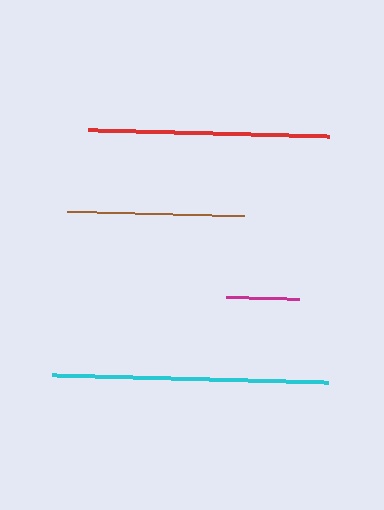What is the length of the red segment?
The red segment is approximately 241 pixels long.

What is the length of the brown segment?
The brown segment is approximately 177 pixels long.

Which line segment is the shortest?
The magenta line is the shortest at approximately 72 pixels.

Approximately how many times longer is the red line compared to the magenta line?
The red line is approximately 3.3 times the length of the magenta line.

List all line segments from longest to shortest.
From longest to shortest: cyan, red, brown, magenta.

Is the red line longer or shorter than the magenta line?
The red line is longer than the magenta line.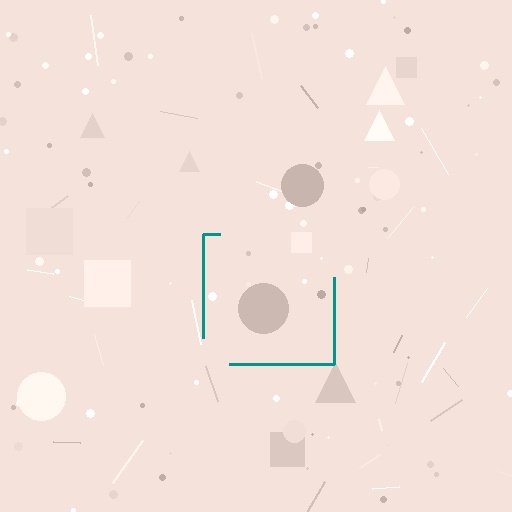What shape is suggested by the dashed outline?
The dashed outline suggests a square.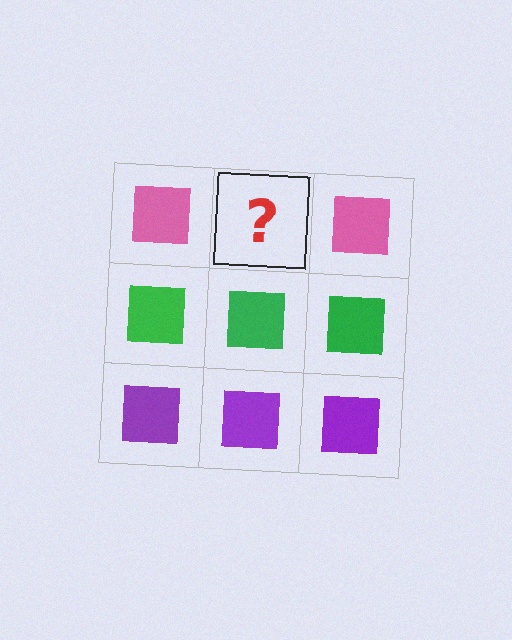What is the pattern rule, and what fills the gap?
The rule is that each row has a consistent color. The gap should be filled with a pink square.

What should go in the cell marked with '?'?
The missing cell should contain a pink square.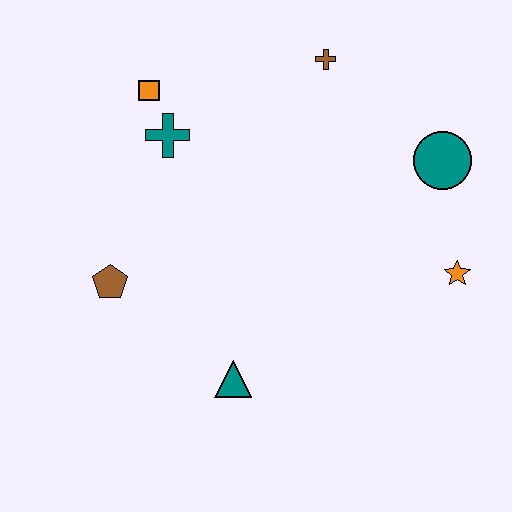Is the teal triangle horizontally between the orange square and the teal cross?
No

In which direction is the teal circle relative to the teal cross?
The teal circle is to the right of the teal cross.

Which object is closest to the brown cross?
The teal circle is closest to the brown cross.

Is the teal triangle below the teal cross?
Yes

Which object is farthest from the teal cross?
The orange star is farthest from the teal cross.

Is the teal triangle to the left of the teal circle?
Yes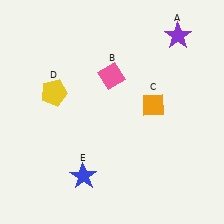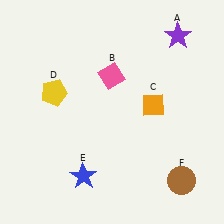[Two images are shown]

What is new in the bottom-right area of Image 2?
A brown circle (F) was added in the bottom-right area of Image 2.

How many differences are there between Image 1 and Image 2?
There is 1 difference between the two images.